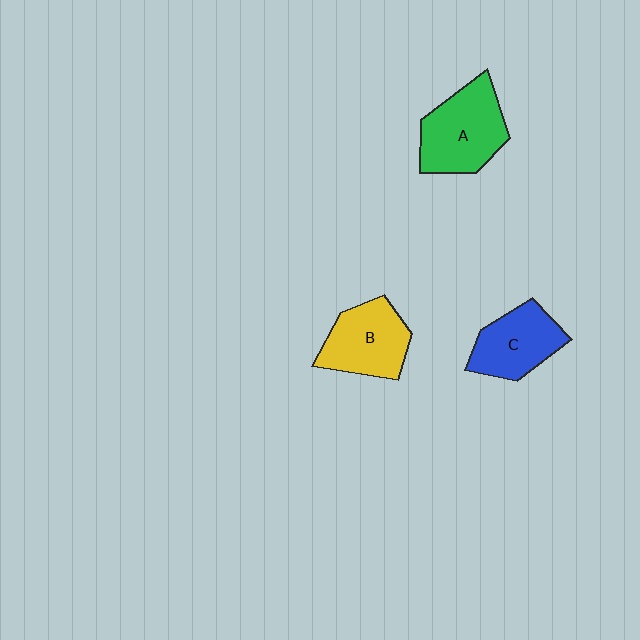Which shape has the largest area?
Shape A (green).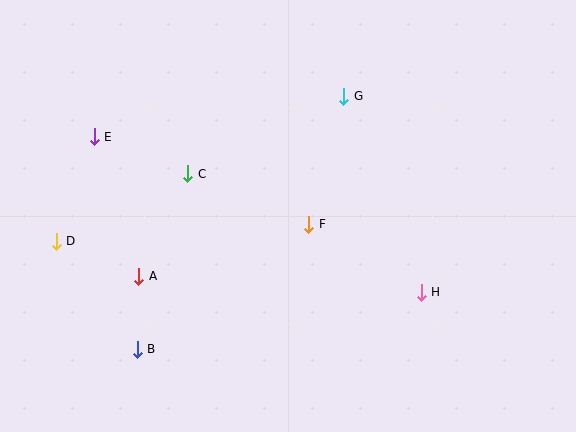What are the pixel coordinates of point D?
Point D is at (56, 241).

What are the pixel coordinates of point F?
Point F is at (309, 224).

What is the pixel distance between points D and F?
The distance between D and F is 253 pixels.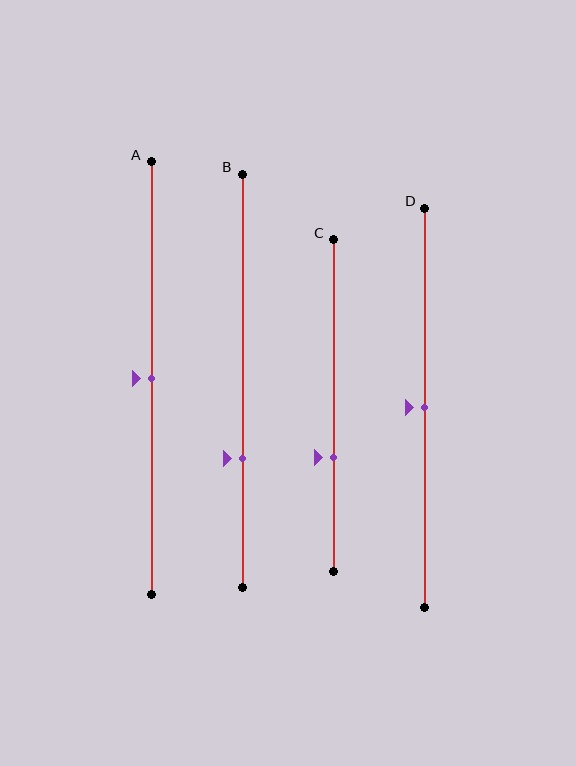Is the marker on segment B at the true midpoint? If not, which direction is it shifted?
No, the marker on segment B is shifted downward by about 19% of the segment length.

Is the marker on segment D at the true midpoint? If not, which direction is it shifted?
Yes, the marker on segment D is at the true midpoint.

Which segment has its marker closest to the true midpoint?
Segment A has its marker closest to the true midpoint.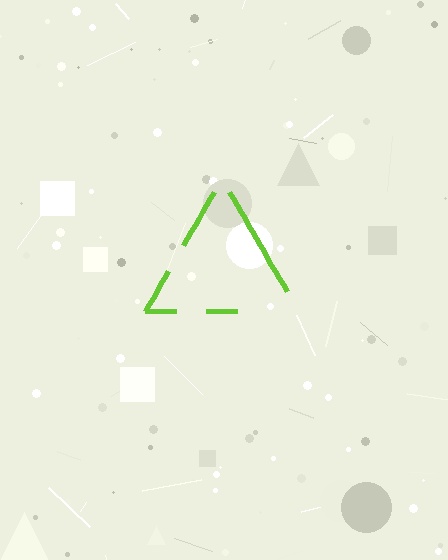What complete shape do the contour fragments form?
The contour fragments form a triangle.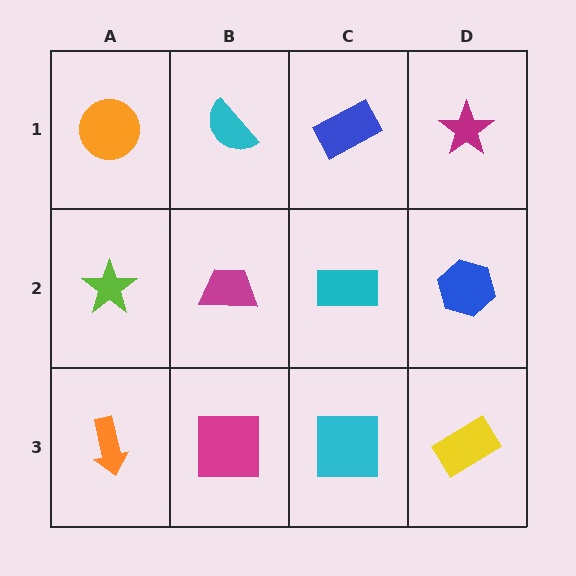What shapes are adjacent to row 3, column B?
A magenta trapezoid (row 2, column B), an orange arrow (row 3, column A), a cyan square (row 3, column C).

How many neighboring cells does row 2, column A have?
3.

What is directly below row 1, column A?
A lime star.